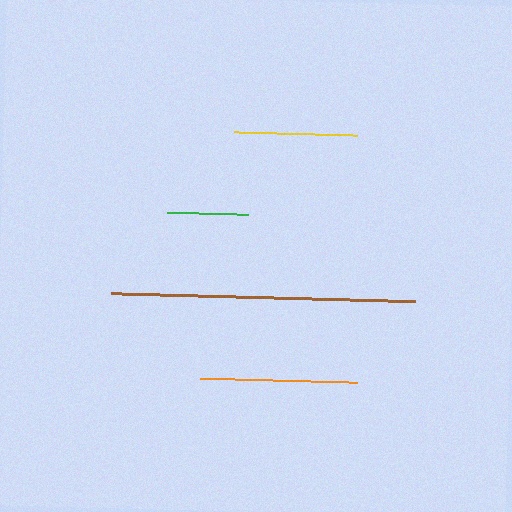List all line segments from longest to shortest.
From longest to shortest: brown, orange, yellow, green.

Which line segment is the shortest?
The green line is the shortest at approximately 80 pixels.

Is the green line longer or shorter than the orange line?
The orange line is longer than the green line.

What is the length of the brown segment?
The brown segment is approximately 305 pixels long.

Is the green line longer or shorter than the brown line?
The brown line is longer than the green line.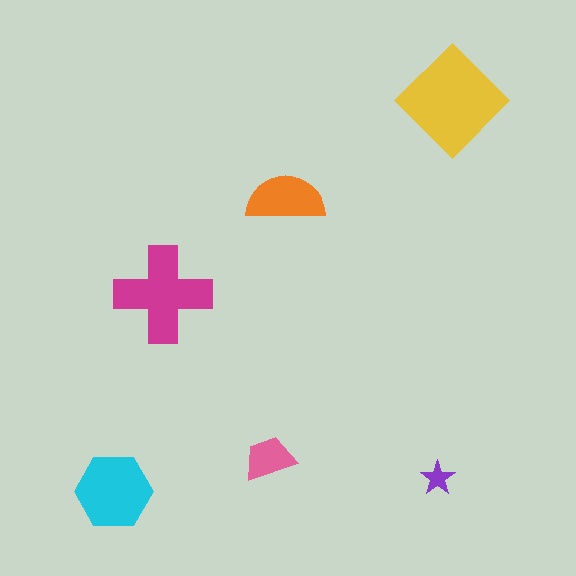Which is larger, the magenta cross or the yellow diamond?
The yellow diamond.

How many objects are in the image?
There are 6 objects in the image.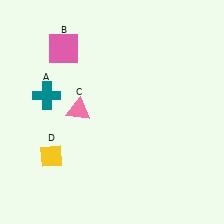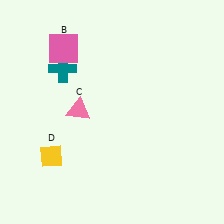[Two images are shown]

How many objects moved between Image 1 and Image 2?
1 object moved between the two images.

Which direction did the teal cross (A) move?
The teal cross (A) moved up.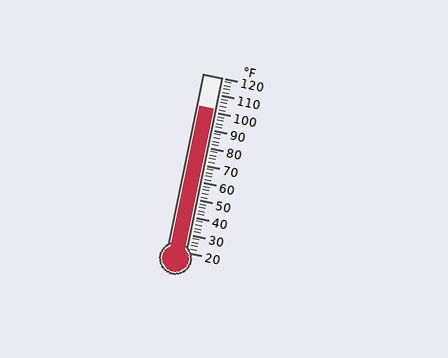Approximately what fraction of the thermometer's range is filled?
The thermometer is filled to approximately 80% of its range.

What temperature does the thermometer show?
The thermometer shows approximately 102°F.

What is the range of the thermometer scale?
The thermometer scale ranges from 20°F to 120°F.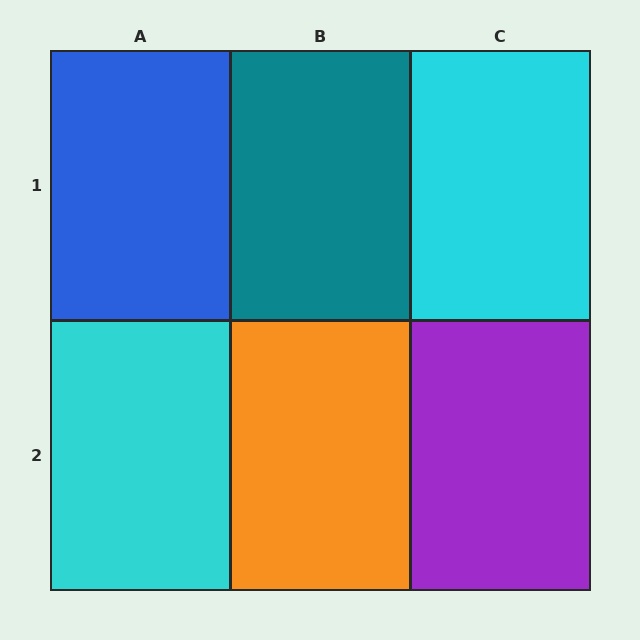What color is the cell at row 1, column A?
Blue.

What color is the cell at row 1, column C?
Cyan.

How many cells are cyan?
2 cells are cyan.